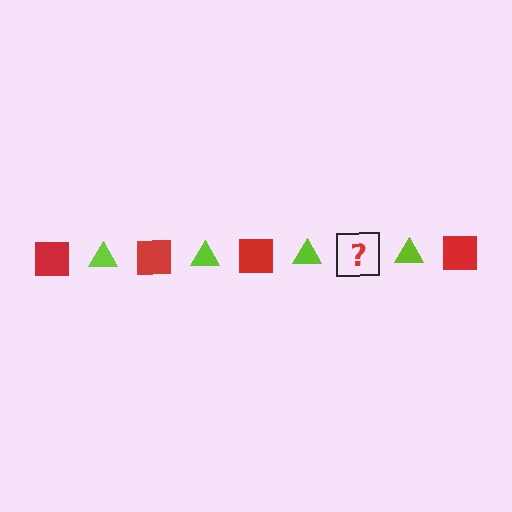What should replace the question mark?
The question mark should be replaced with a red square.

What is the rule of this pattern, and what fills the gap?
The rule is that the pattern alternates between red square and lime triangle. The gap should be filled with a red square.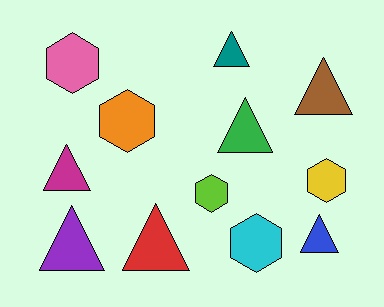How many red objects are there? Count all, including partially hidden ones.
There is 1 red object.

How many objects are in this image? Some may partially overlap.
There are 12 objects.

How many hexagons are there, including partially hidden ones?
There are 5 hexagons.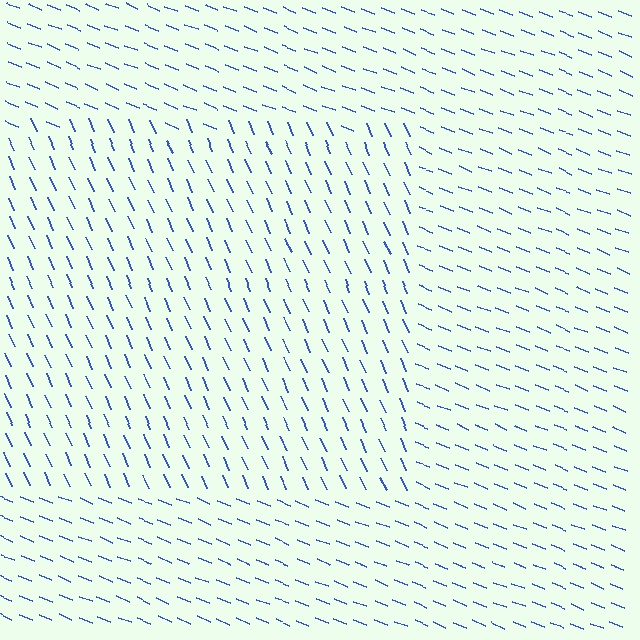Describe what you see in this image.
The image is filled with small blue line segments. A rectangle region in the image has lines oriented differently from the surrounding lines, creating a visible texture boundary.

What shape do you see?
I see a rectangle.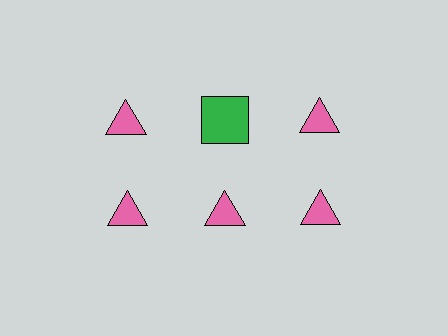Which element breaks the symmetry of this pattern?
The green square in the top row, second from left column breaks the symmetry. All other shapes are pink triangles.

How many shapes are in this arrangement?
There are 6 shapes arranged in a grid pattern.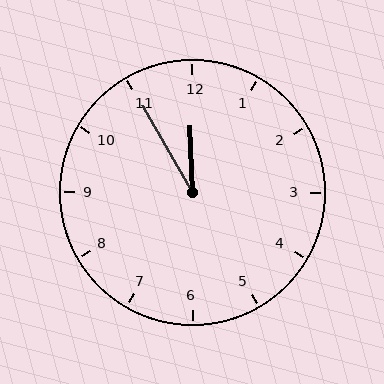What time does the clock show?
11:55.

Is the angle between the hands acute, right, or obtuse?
It is acute.